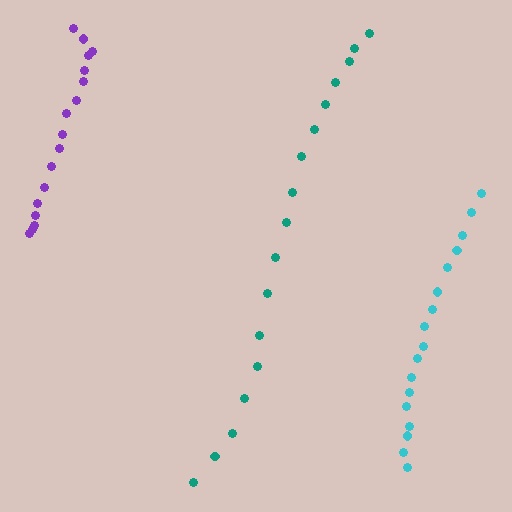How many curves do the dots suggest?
There are 3 distinct paths.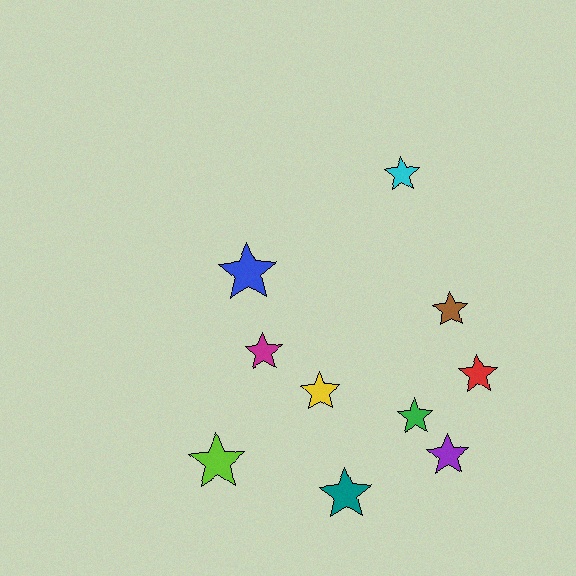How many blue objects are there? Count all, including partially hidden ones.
There is 1 blue object.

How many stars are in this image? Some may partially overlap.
There are 10 stars.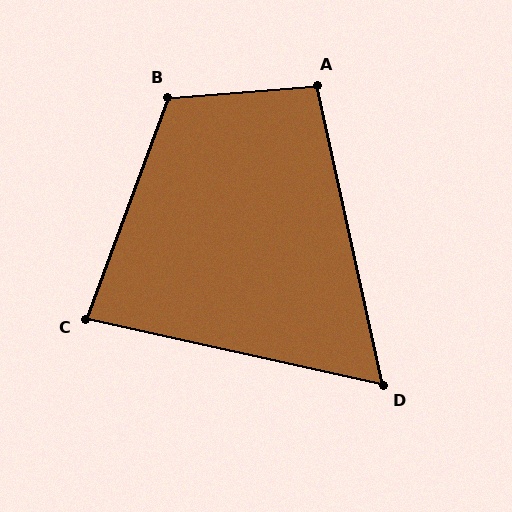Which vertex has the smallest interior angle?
D, at approximately 65 degrees.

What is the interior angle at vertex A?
Approximately 98 degrees (obtuse).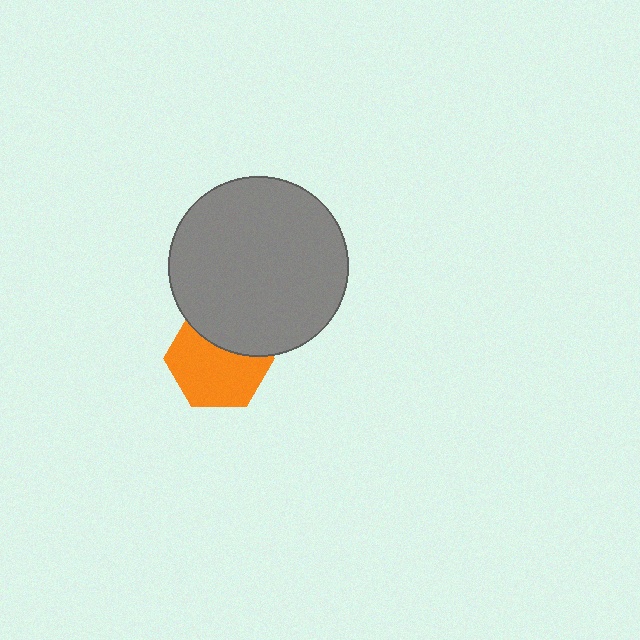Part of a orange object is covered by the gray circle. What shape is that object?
It is a hexagon.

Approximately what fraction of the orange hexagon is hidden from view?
Roughly 33% of the orange hexagon is hidden behind the gray circle.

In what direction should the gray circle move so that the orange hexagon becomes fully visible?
The gray circle should move up. That is the shortest direction to clear the overlap and leave the orange hexagon fully visible.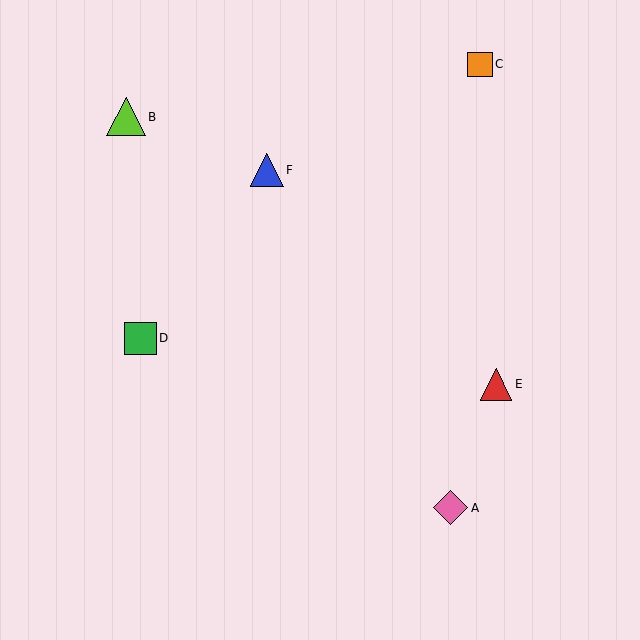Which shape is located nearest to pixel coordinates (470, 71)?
The orange square (labeled C) at (480, 64) is nearest to that location.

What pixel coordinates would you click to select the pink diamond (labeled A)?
Click at (450, 508) to select the pink diamond A.